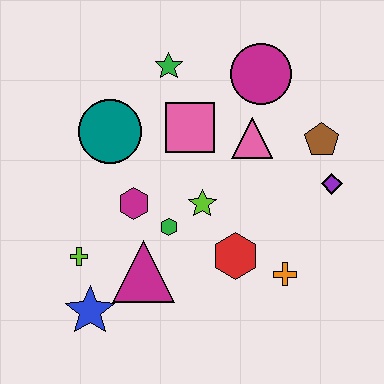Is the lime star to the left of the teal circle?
No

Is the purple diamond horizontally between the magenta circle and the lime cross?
No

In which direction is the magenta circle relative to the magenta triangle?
The magenta circle is above the magenta triangle.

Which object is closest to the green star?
The pink square is closest to the green star.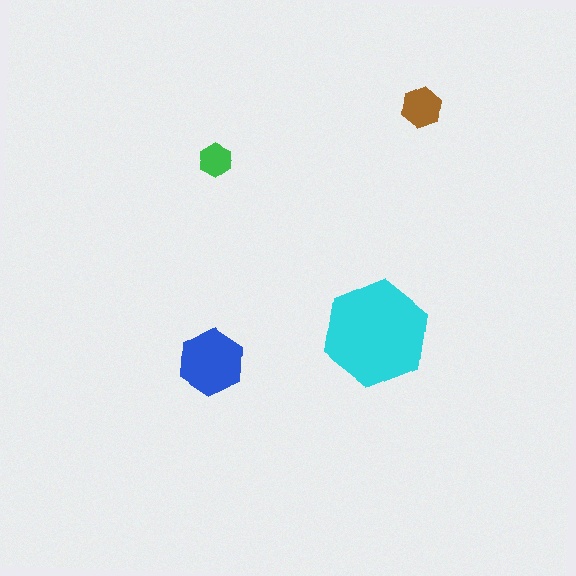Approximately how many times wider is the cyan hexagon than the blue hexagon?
About 1.5 times wider.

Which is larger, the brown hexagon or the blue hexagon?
The blue one.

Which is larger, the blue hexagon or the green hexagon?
The blue one.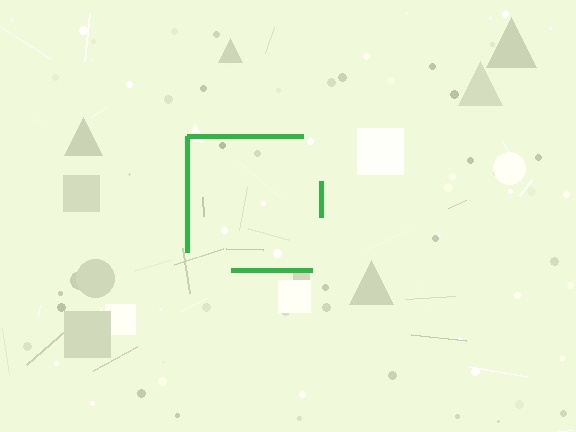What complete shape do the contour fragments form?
The contour fragments form a square.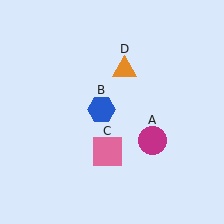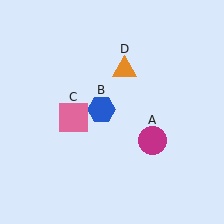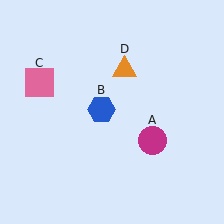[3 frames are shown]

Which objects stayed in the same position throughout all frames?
Magenta circle (object A) and blue hexagon (object B) and orange triangle (object D) remained stationary.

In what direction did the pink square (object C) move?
The pink square (object C) moved up and to the left.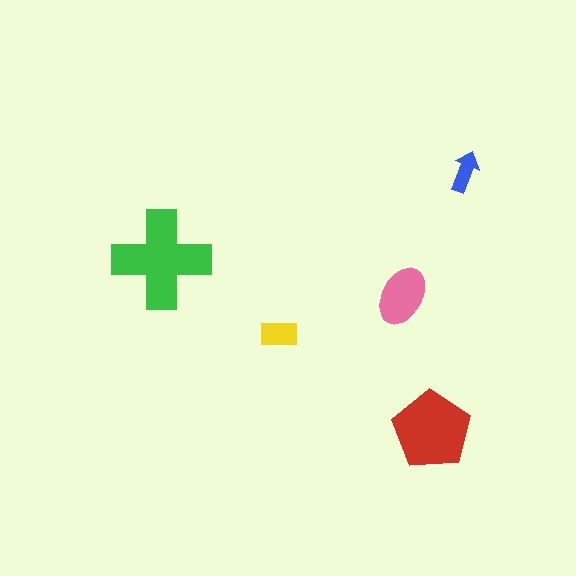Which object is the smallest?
The blue arrow.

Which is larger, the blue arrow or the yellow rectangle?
The yellow rectangle.